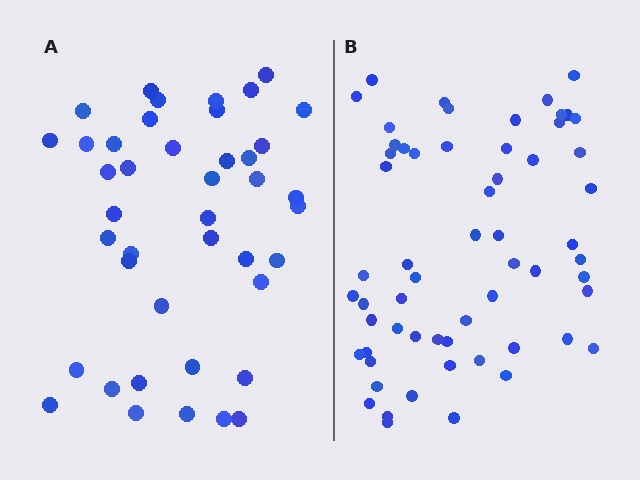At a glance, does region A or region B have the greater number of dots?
Region B (the right region) has more dots.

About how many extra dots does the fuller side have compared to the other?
Region B has approximately 20 more dots than region A.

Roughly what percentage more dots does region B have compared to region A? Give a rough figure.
About 45% more.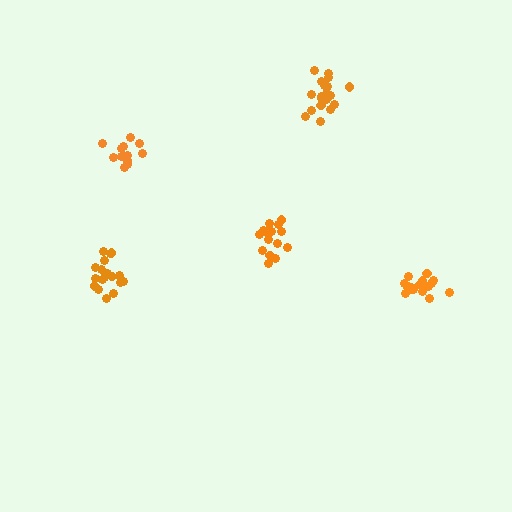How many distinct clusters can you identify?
There are 5 distinct clusters.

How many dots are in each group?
Group 1: 21 dots, Group 2: 19 dots, Group 3: 15 dots, Group 4: 17 dots, Group 5: 18 dots (90 total).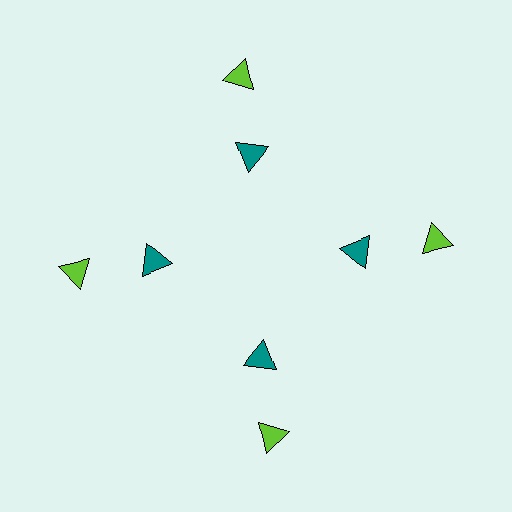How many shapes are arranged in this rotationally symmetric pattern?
There are 8 shapes, arranged in 4 groups of 2.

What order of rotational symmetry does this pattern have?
This pattern has 4-fold rotational symmetry.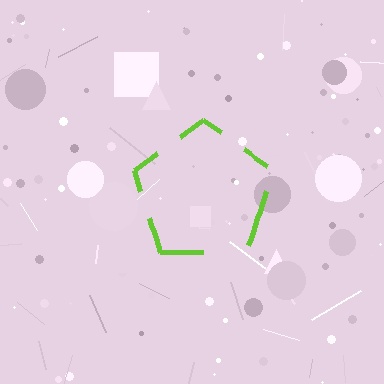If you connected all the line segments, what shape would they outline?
They would outline a pentagon.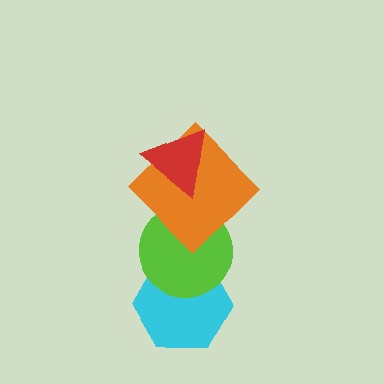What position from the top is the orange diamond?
The orange diamond is 2nd from the top.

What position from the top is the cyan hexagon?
The cyan hexagon is 4th from the top.